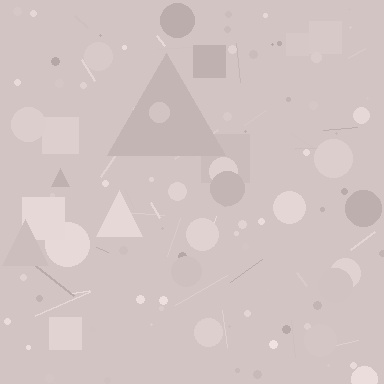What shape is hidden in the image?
A triangle is hidden in the image.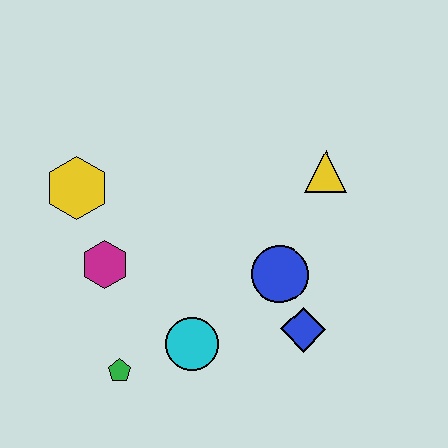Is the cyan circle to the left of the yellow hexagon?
No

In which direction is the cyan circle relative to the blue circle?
The cyan circle is to the left of the blue circle.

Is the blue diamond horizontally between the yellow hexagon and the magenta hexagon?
No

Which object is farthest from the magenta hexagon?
The yellow triangle is farthest from the magenta hexagon.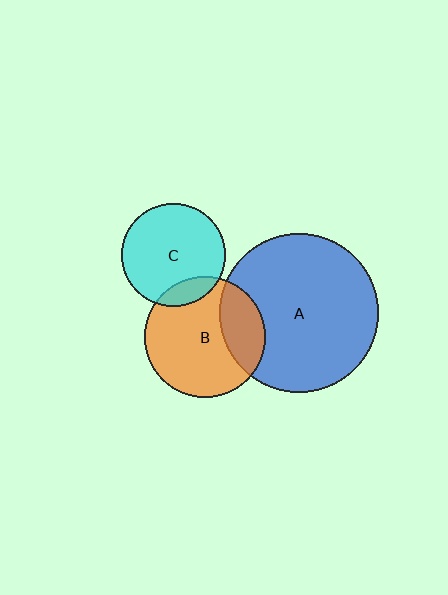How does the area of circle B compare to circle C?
Approximately 1.4 times.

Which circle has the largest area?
Circle A (blue).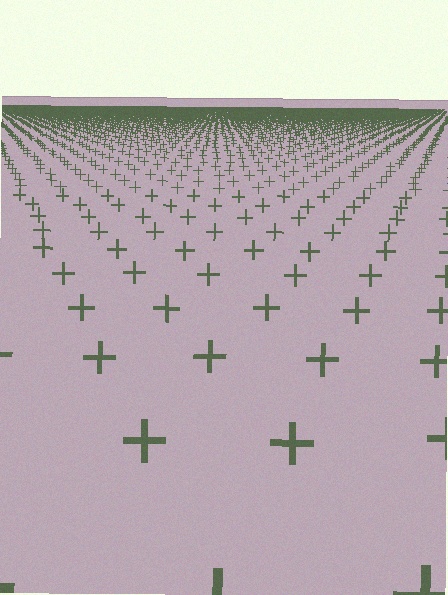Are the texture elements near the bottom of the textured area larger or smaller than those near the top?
Larger. Near the bottom, elements are closer to the viewer and appear at a bigger on-screen size.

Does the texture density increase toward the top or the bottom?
Density increases toward the top.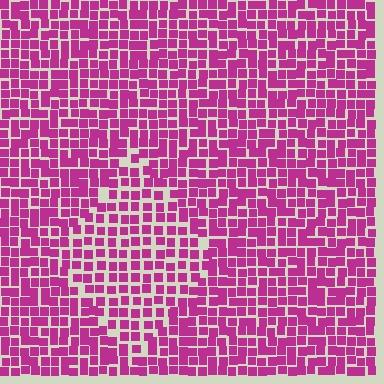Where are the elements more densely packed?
The elements are more densely packed outside the diamond boundary.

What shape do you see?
I see a diamond.